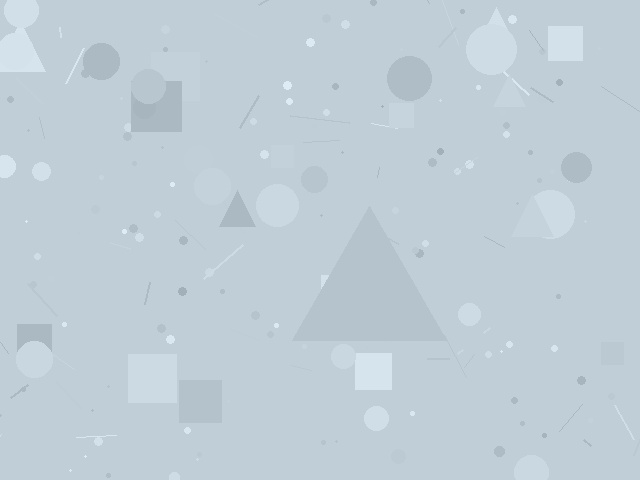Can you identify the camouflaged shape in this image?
The camouflaged shape is a triangle.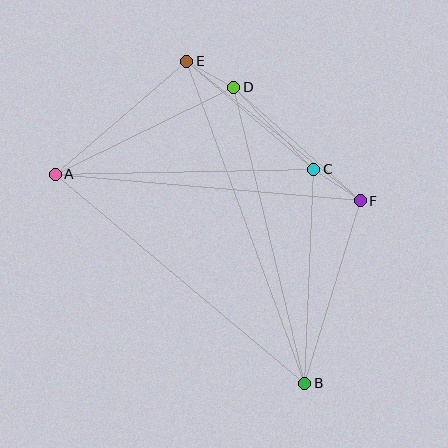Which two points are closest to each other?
Points D and E are closest to each other.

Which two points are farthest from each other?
Points B and E are farthest from each other.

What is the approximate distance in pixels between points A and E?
The distance between A and E is approximately 173 pixels.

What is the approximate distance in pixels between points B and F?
The distance between B and F is approximately 191 pixels.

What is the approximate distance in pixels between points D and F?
The distance between D and F is approximately 170 pixels.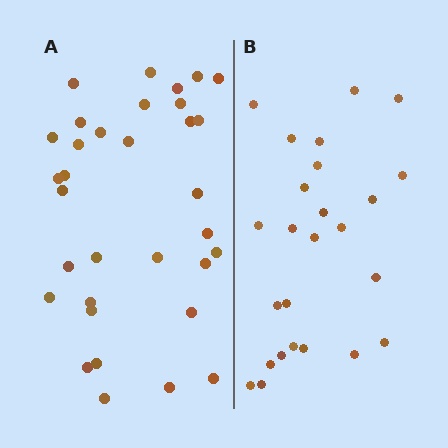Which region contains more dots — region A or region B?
Region A (the left region) has more dots.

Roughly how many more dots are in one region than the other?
Region A has roughly 8 or so more dots than region B.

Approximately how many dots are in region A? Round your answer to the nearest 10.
About 30 dots. (The exact count is 33, which rounds to 30.)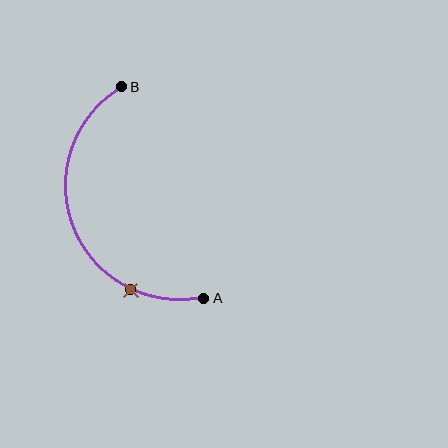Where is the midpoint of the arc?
The arc midpoint is the point on the curve farthest from the straight line joining A and B. It sits to the left of that line.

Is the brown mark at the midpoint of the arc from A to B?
No. The brown mark lies on the arc but is closer to endpoint A. The arc midpoint would be at the point on the curve equidistant along the arc from both A and B.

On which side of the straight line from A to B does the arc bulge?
The arc bulges to the left of the straight line connecting A and B.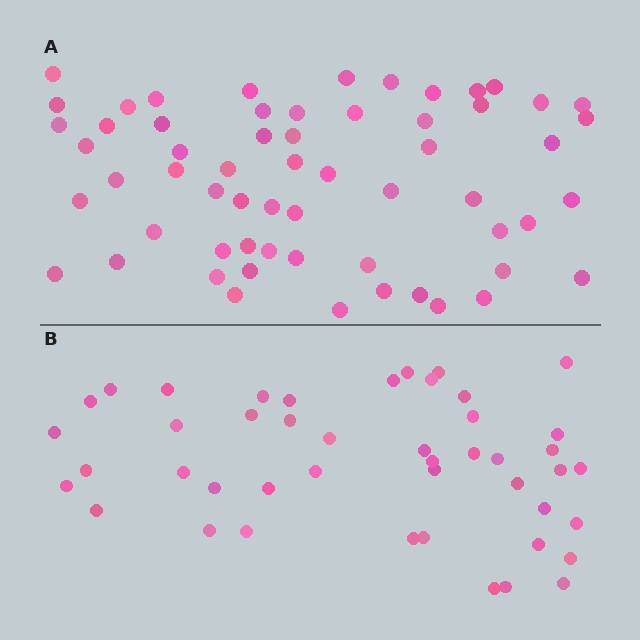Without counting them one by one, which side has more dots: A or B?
Region A (the top region) has more dots.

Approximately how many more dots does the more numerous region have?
Region A has approximately 15 more dots than region B.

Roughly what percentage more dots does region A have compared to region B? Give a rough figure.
About 35% more.